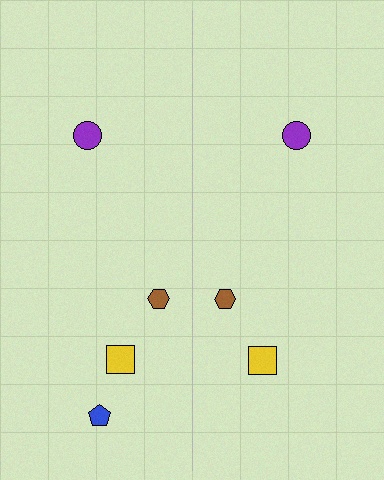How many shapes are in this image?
There are 7 shapes in this image.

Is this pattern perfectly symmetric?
No, the pattern is not perfectly symmetric. A blue pentagon is missing from the right side.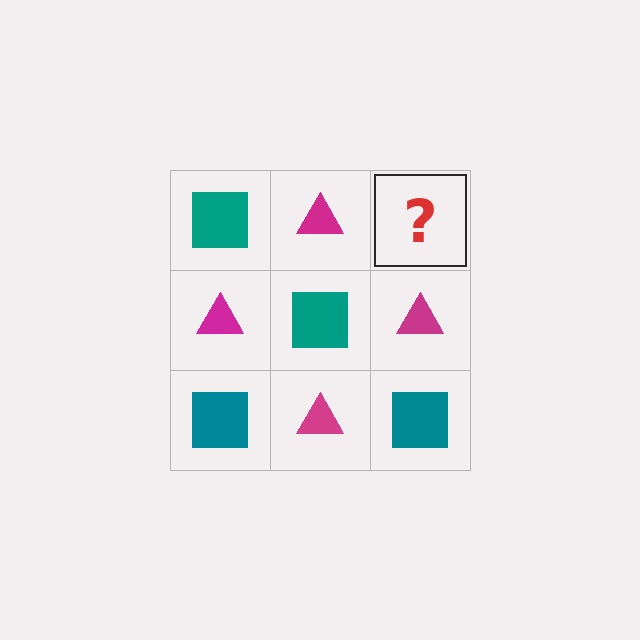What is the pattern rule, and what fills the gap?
The rule is that it alternates teal square and magenta triangle in a checkerboard pattern. The gap should be filled with a teal square.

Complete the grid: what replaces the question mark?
The question mark should be replaced with a teal square.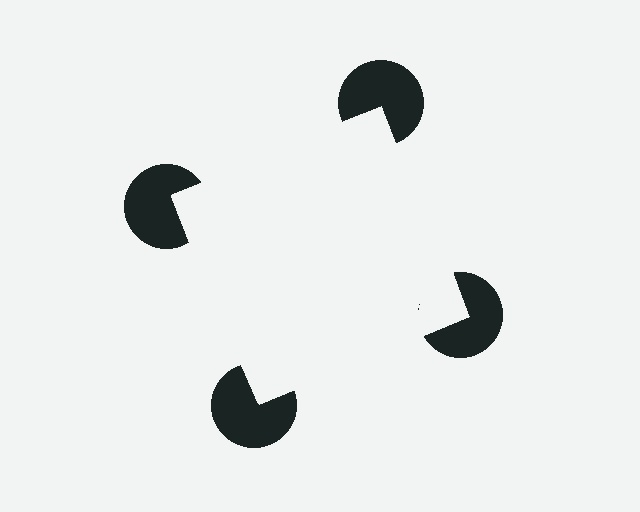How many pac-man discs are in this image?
There are 4 — one at each vertex of the illusory square.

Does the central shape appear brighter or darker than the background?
It typically appears slightly brighter than the background, even though no actual brightness change is drawn.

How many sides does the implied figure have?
4 sides.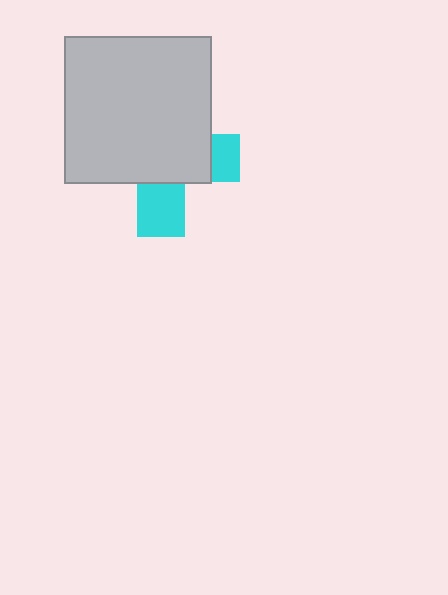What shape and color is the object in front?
The object in front is a light gray square.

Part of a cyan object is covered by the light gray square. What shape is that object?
It is a cross.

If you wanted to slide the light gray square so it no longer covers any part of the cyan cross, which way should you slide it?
Slide it up — that is the most direct way to separate the two shapes.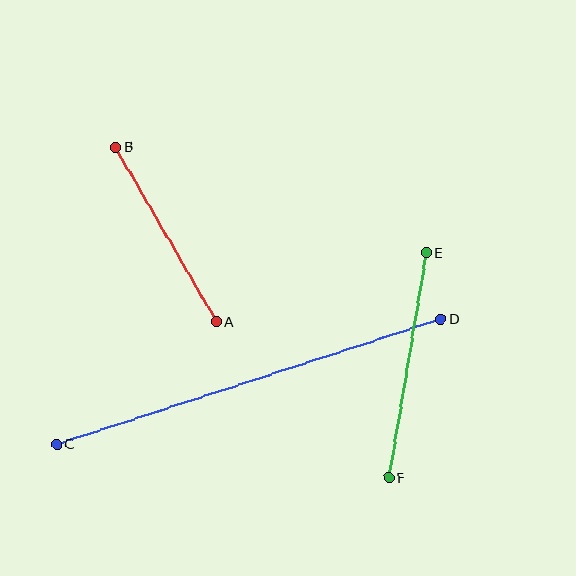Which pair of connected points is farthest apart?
Points C and D are farthest apart.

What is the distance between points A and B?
The distance is approximately 202 pixels.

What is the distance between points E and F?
The distance is approximately 228 pixels.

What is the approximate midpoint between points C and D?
The midpoint is at approximately (249, 382) pixels.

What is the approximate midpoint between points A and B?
The midpoint is at approximately (166, 235) pixels.